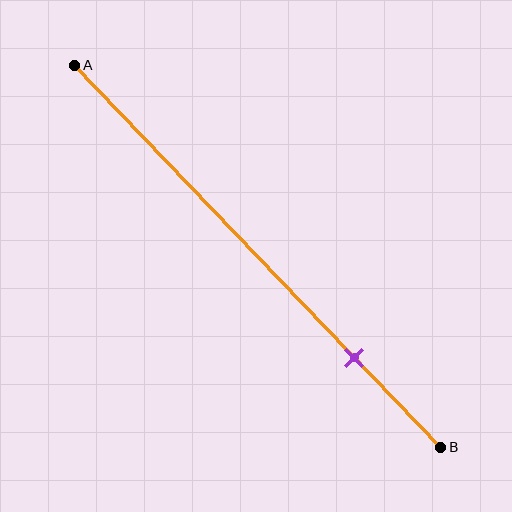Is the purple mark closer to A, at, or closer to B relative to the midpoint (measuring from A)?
The purple mark is closer to point B than the midpoint of segment AB.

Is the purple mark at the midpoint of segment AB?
No, the mark is at about 75% from A, not at the 50% midpoint.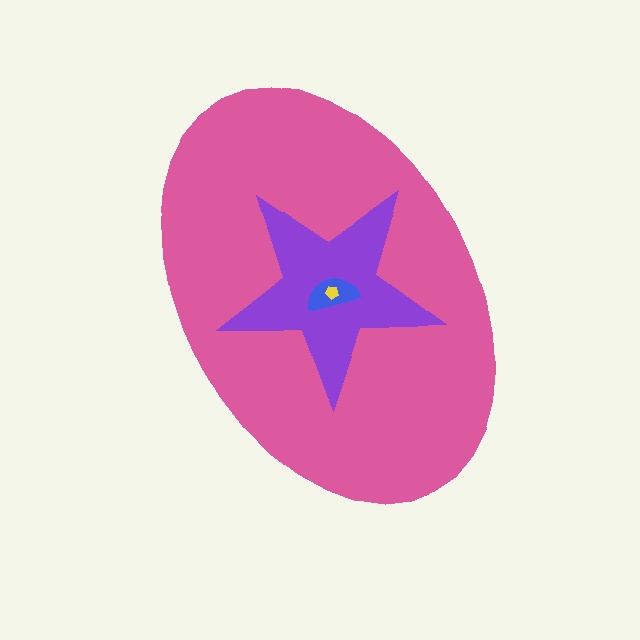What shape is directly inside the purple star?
The blue semicircle.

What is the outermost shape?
The pink ellipse.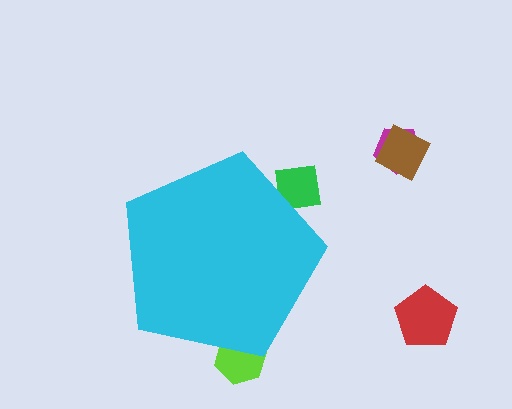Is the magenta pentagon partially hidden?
No, the magenta pentagon is fully visible.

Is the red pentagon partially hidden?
No, the red pentagon is fully visible.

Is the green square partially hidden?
Yes, the green square is partially hidden behind the cyan pentagon.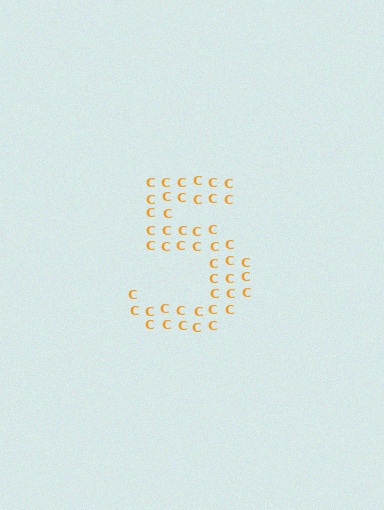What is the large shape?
The large shape is the digit 5.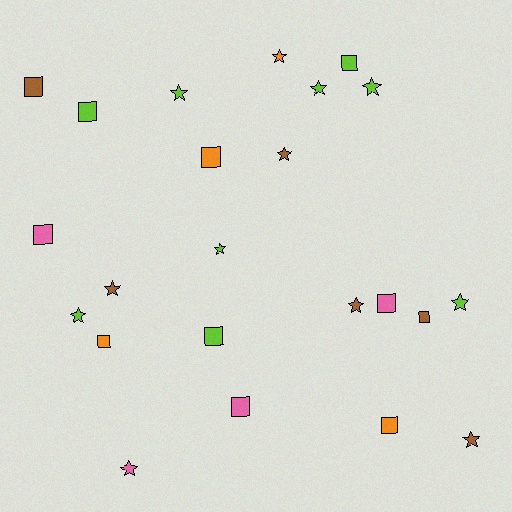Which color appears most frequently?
Lime, with 9 objects.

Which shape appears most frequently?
Star, with 12 objects.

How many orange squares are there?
There are 3 orange squares.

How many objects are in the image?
There are 23 objects.